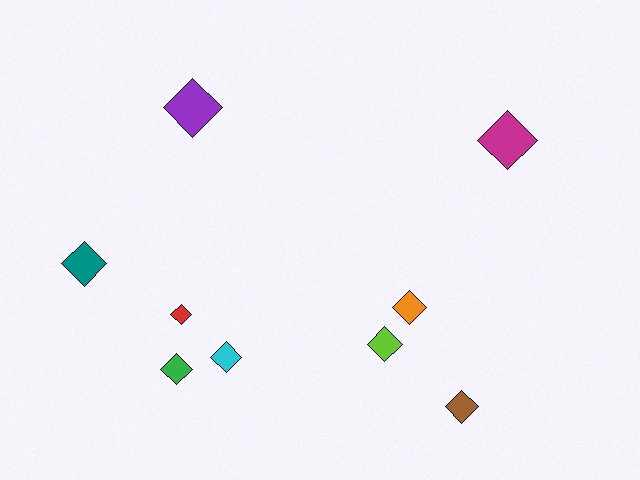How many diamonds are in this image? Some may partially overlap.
There are 9 diamonds.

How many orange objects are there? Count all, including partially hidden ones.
There is 1 orange object.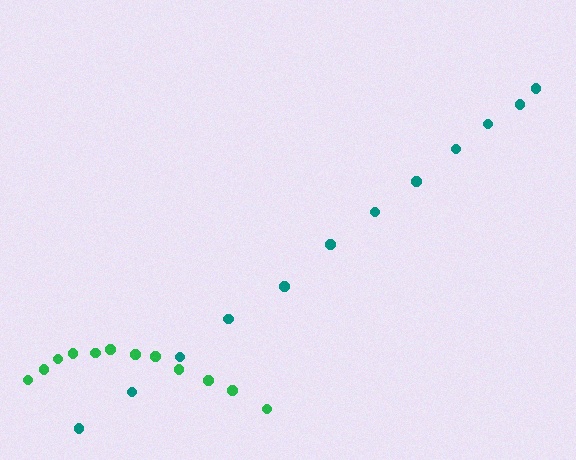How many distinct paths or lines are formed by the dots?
There are 2 distinct paths.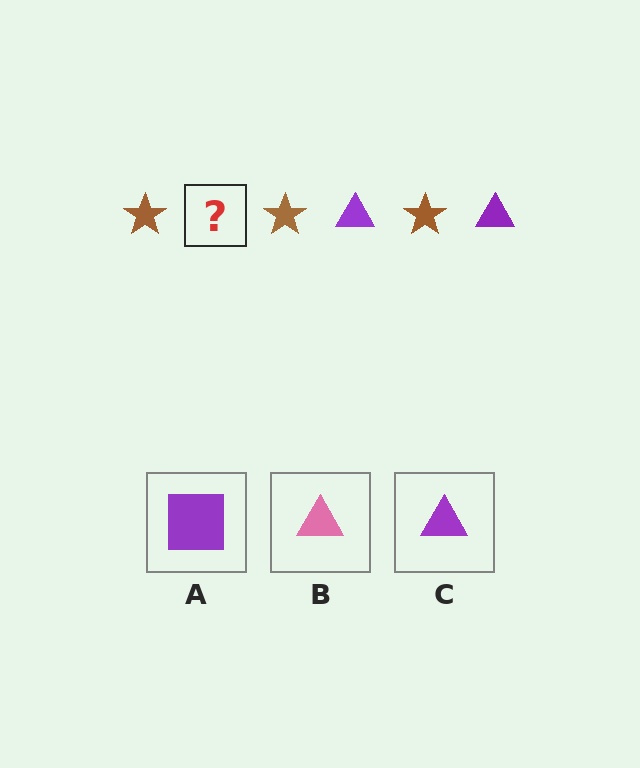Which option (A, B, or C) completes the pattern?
C.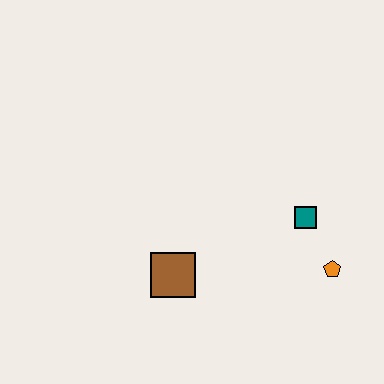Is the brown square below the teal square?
Yes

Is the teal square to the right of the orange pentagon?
No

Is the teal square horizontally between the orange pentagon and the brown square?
Yes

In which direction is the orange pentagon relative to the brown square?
The orange pentagon is to the right of the brown square.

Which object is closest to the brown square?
The teal square is closest to the brown square.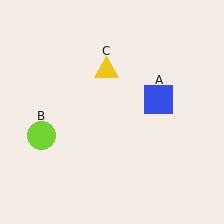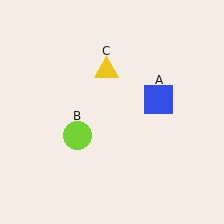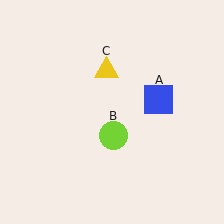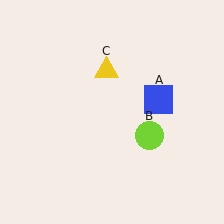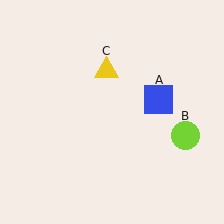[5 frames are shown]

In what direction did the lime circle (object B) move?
The lime circle (object B) moved right.